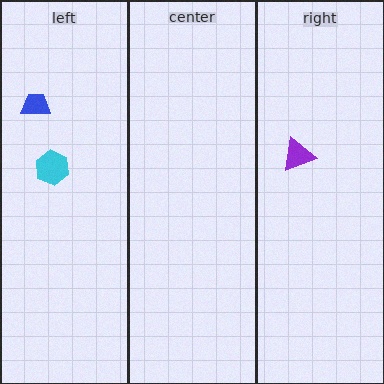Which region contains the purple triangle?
The right region.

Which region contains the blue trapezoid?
The left region.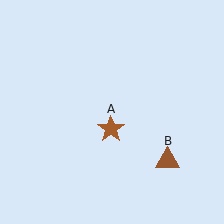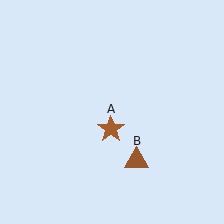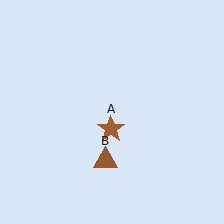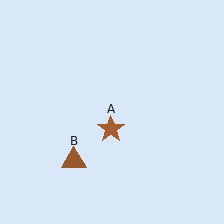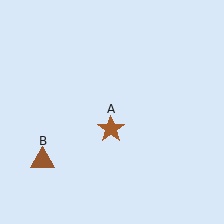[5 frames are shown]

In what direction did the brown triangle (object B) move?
The brown triangle (object B) moved left.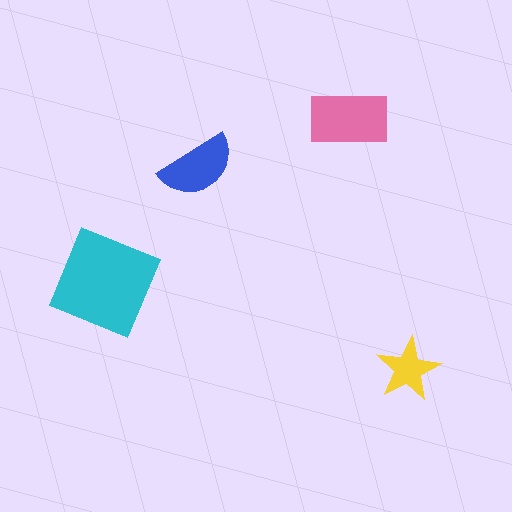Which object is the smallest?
The yellow star.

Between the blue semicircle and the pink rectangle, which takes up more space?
The pink rectangle.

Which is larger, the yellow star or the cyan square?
The cyan square.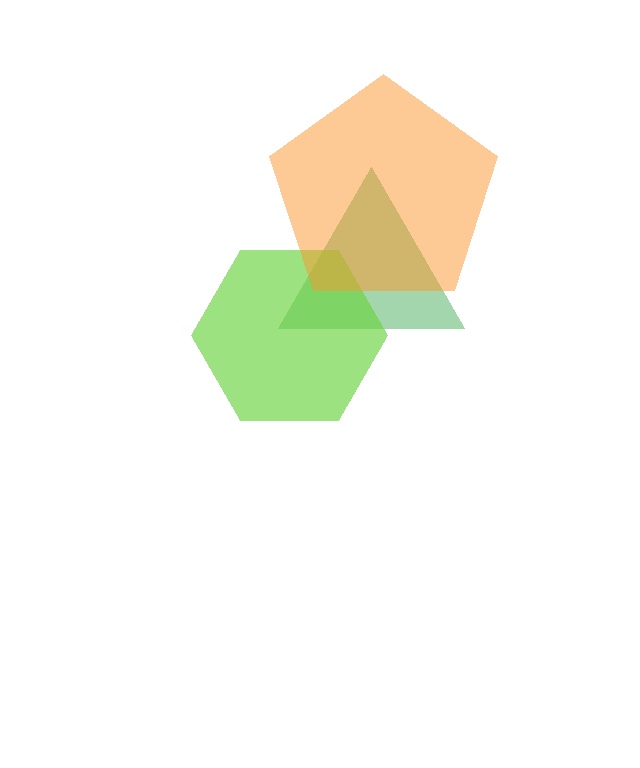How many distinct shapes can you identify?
There are 3 distinct shapes: a green triangle, a lime hexagon, an orange pentagon.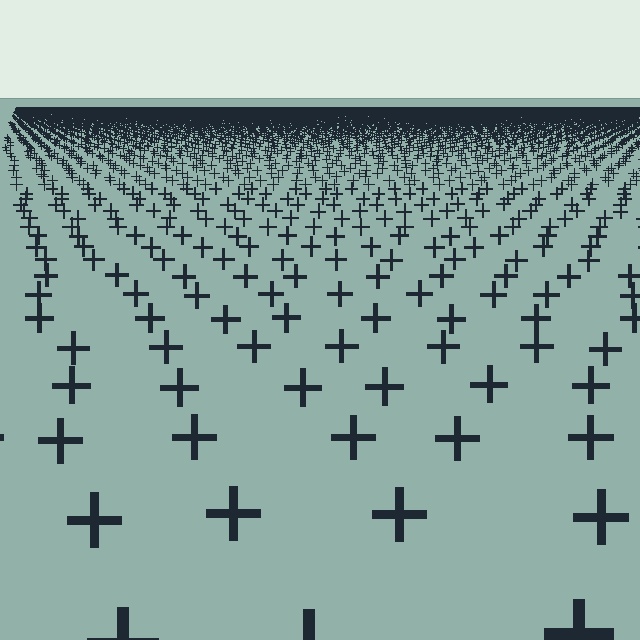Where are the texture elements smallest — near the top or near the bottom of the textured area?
Near the top.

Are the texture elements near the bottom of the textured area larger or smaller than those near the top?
Larger. Near the bottom, elements are closer to the viewer and appear at a bigger on-screen size.